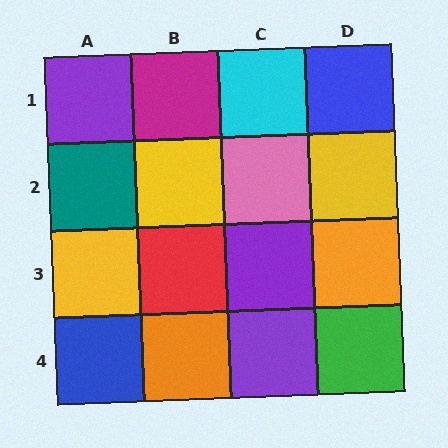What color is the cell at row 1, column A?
Purple.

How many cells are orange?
2 cells are orange.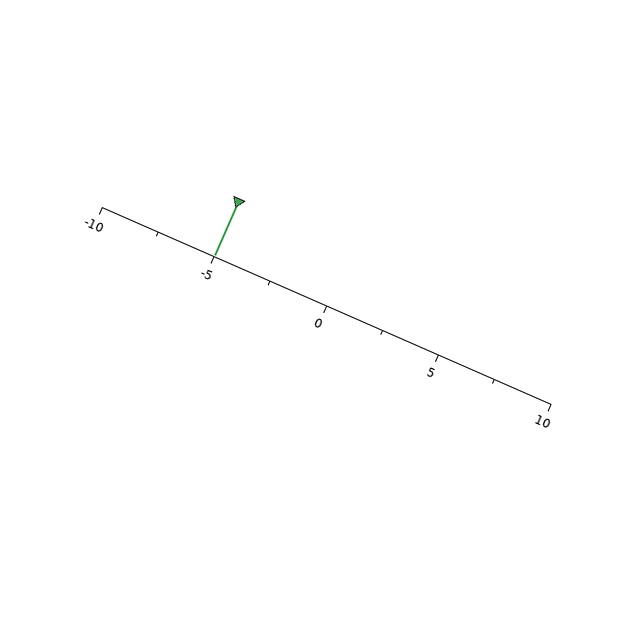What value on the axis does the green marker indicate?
The marker indicates approximately -5.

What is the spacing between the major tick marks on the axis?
The major ticks are spaced 5 apart.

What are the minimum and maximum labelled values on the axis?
The axis runs from -10 to 10.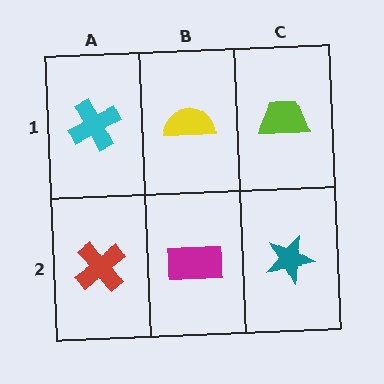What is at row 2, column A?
A red cross.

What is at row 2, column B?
A magenta rectangle.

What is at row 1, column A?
A cyan cross.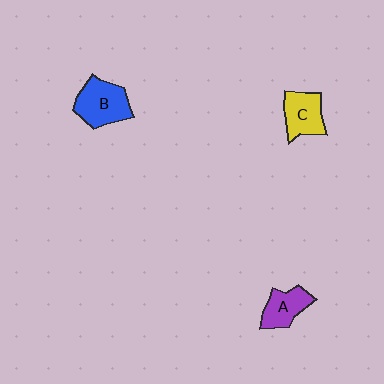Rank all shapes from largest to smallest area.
From largest to smallest: B (blue), C (yellow), A (purple).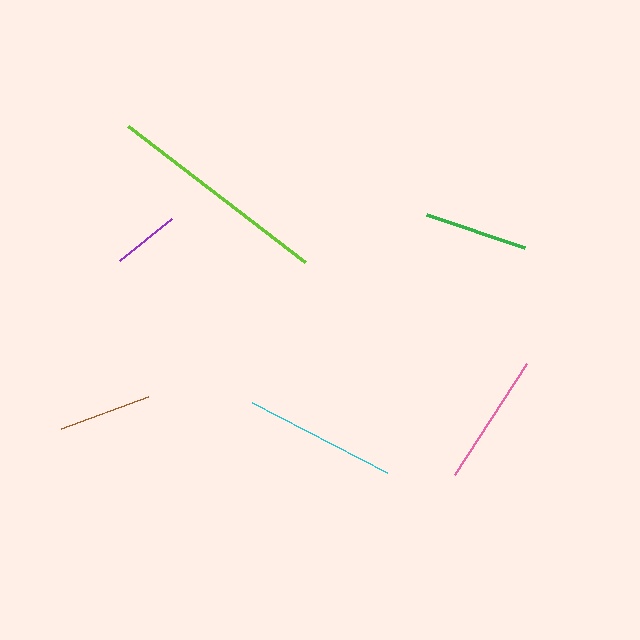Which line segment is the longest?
The lime line is the longest at approximately 224 pixels.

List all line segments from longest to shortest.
From longest to shortest: lime, cyan, pink, green, brown, purple.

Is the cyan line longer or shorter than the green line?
The cyan line is longer than the green line.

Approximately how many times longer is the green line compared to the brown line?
The green line is approximately 1.1 times the length of the brown line.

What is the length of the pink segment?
The pink segment is approximately 132 pixels long.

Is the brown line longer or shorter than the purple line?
The brown line is longer than the purple line.